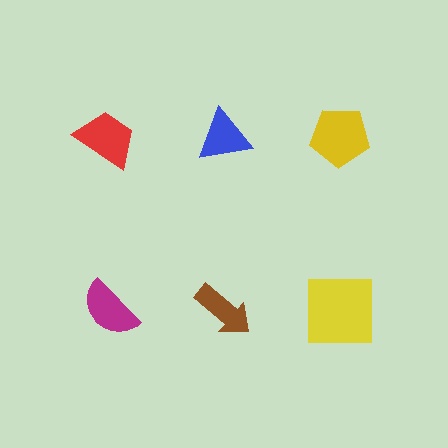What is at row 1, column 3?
A yellow pentagon.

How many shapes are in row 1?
3 shapes.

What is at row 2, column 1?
A magenta semicircle.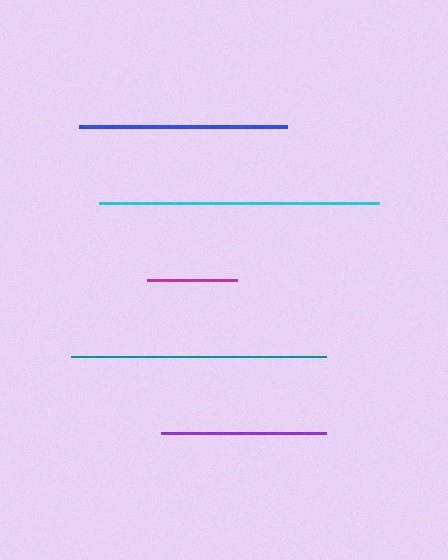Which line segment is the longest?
The cyan line is the longest at approximately 281 pixels.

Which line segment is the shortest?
The magenta line is the shortest at approximately 90 pixels.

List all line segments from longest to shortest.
From longest to shortest: cyan, teal, blue, purple, magenta.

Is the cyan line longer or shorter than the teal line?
The cyan line is longer than the teal line.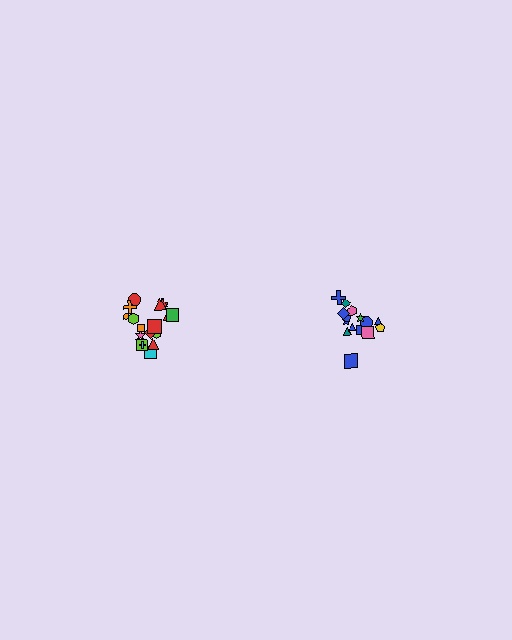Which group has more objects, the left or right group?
The left group.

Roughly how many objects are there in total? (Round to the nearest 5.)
Roughly 35 objects in total.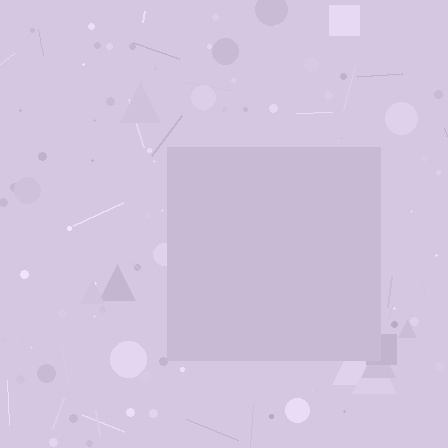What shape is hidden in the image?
A square is hidden in the image.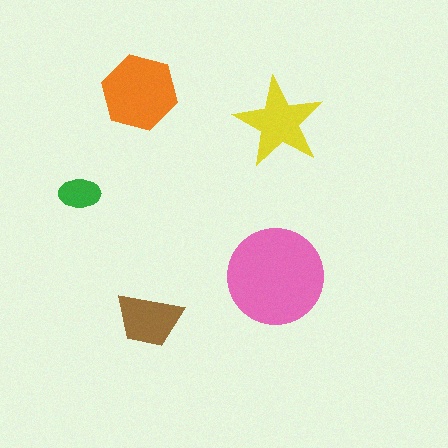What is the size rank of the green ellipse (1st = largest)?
5th.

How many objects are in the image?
There are 5 objects in the image.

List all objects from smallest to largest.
The green ellipse, the brown trapezoid, the yellow star, the orange hexagon, the pink circle.